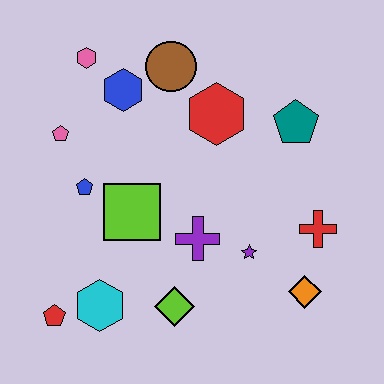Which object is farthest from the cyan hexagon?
The teal pentagon is farthest from the cyan hexagon.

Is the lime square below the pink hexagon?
Yes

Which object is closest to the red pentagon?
The cyan hexagon is closest to the red pentagon.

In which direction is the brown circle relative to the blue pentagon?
The brown circle is above the blue pentagon.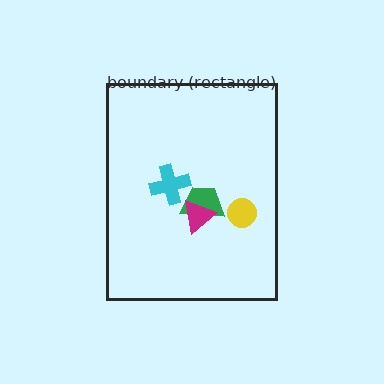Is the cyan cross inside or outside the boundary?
Inside.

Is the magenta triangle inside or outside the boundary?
Inside.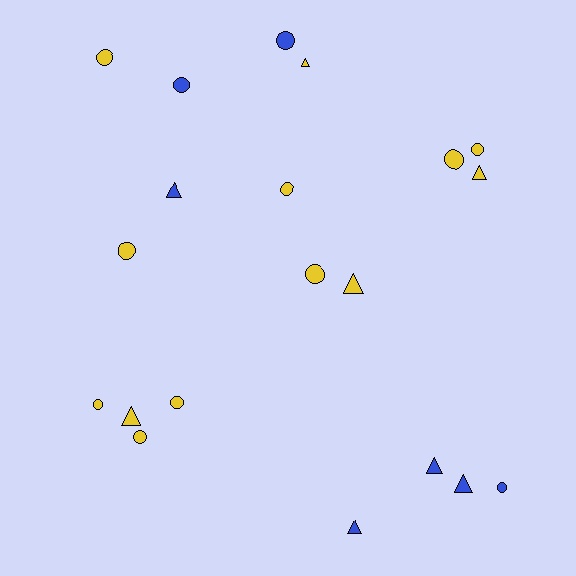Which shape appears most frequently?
Circle, with 12 objects.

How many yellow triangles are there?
There are 4 yellow triangles.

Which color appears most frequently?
Yellow, with 13 objects.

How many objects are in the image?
There are 20 objects.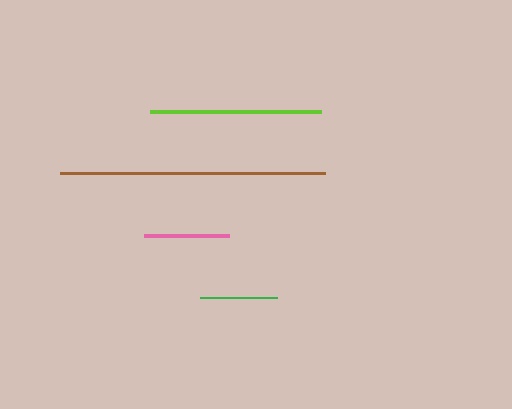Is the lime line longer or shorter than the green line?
The lime line is longer than the green line.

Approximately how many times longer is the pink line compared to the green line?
The pink line is approximately 1.1 times the length of the green line.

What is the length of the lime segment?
The lime segment is approximately 171 pixels long.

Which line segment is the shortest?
The green line is the shortest at approximately 76 pixels.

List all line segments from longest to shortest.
From longest to shortest: brown, lime, pink, green.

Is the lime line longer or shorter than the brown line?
The brown line is longer than the lime line.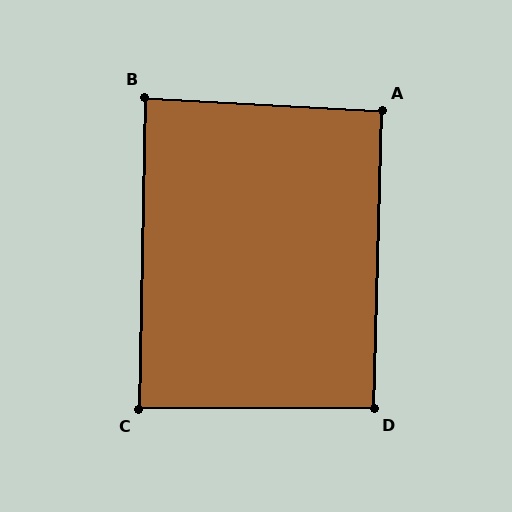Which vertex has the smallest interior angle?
B, at approximately 88 degrees.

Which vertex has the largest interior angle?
D, at approximately 92 degrees.